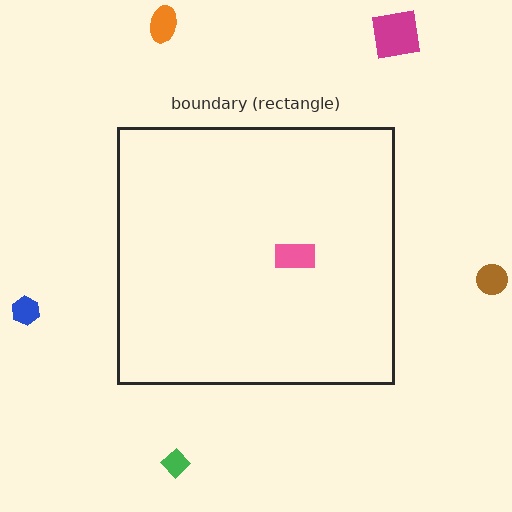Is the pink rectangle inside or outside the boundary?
Inside.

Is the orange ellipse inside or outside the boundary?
Outside.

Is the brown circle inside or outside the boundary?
Outside.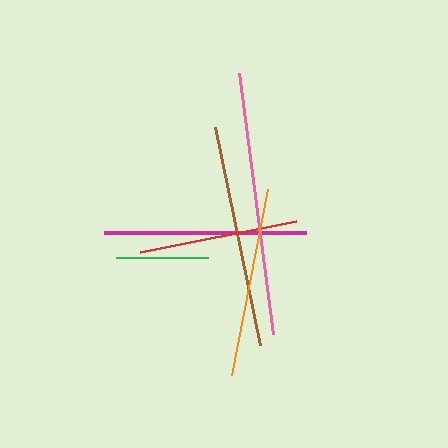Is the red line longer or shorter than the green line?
The red line is longer than the green line.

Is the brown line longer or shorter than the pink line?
The pink line is longer than the brown line.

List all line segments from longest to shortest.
From longest to shortest: pink, brown, magenta, orange, red, green.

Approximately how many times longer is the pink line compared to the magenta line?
The pink line is approximately 1.3 times the length of the magenta line.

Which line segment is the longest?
The pink line is the longest at approximately 263 pixels.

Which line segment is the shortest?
The green line is the shortest at approximately 92 pixels.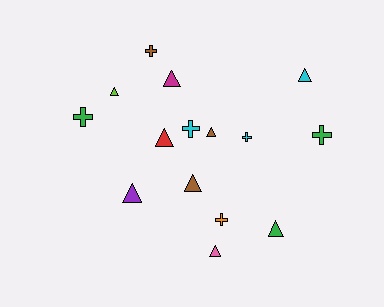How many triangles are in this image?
There are 9 triangles.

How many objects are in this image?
There are 15 objects.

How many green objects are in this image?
There are 3 green objects.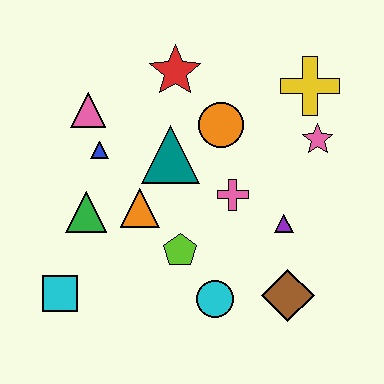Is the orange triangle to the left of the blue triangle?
No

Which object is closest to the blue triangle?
The pink triangle is closest to the blue triangle.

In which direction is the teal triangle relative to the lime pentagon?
The teal triangle is above the lime pentagon.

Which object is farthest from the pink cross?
The cyan square is farthest from the pink cross.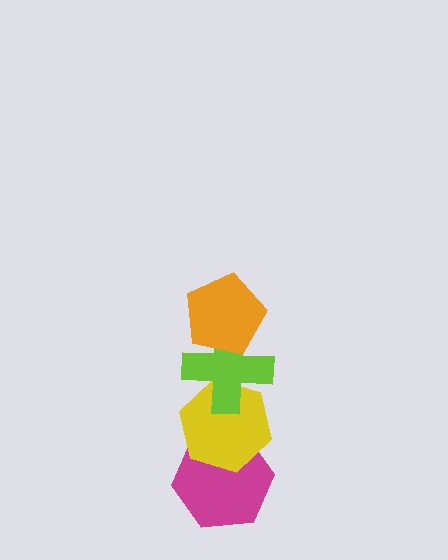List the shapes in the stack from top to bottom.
From top to bottom: the orange pentagon, the lime cross, the yellow hexagon, the magenta hexagon.